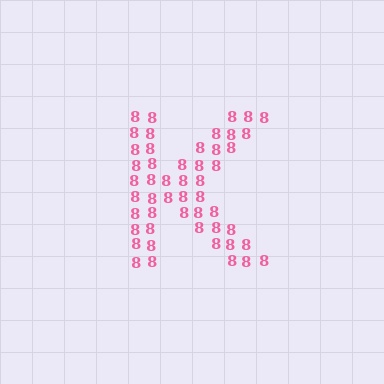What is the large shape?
The large shape is the letter K.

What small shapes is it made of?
It is made of small digit 8's.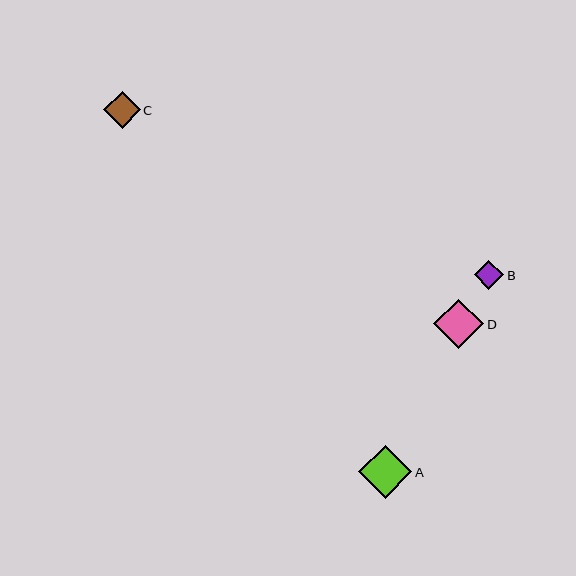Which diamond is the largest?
Diamond A is the largest with a size of approximately 53 pixels.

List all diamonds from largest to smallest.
From largest to smallest: A, D, C, B.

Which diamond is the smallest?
Diamond B is the smallest with a size of approximately 30 pixels.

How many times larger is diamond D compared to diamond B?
Diamond D is approximately 1.7 times the size of diamond B.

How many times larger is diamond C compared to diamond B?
Diamond C is approximately 1.2 times the size of diamond B.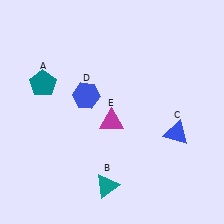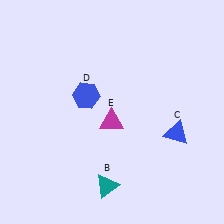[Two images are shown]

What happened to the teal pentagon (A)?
The teal pentagon (A) was removed in Image 2. It was in the top-left area of Image 1.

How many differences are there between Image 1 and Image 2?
There is 1 difference between the two images.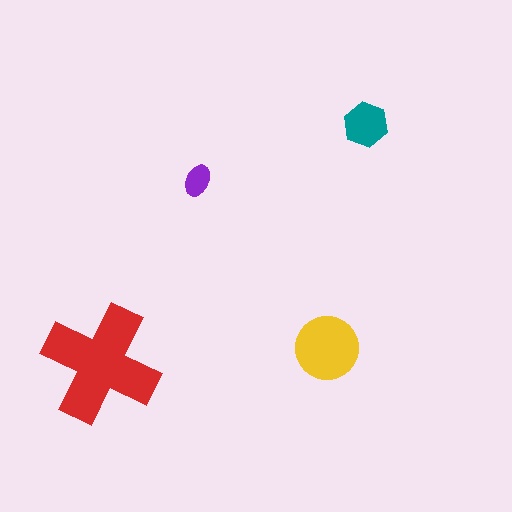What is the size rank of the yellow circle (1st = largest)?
2nd.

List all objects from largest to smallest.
The red cross, the yellow circle, the teal hexagon, the purple ellipse.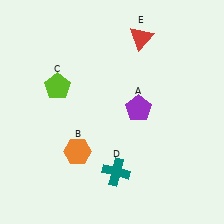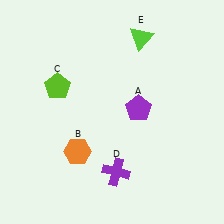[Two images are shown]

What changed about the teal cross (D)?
In Image 1, D is teal. In Image 2, it changed to purple.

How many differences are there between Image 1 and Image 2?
There are 2 differences between the two images.